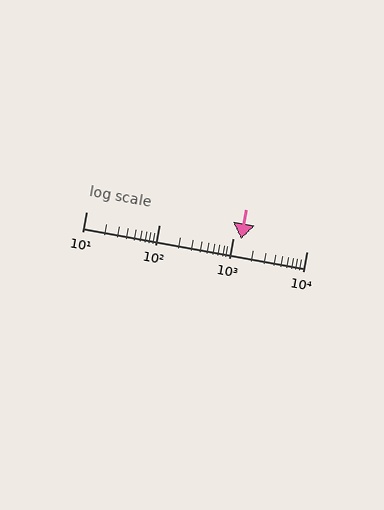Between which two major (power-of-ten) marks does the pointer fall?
The pointer is between 1000 and 10000.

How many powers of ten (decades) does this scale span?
The scale spans 3 decades, from 10 to 10000.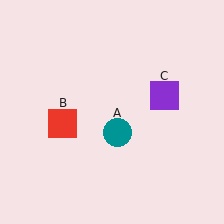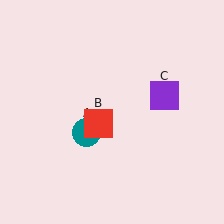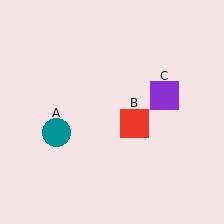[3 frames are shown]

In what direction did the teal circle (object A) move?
The teal circle (object A) moved left.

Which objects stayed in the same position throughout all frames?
Purple square (object C) remained stationary.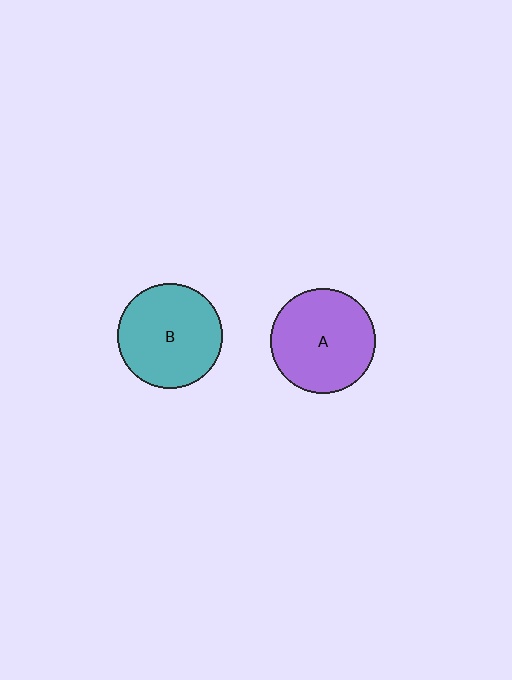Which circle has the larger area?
Circle A (purple).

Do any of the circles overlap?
No, none of the circles overlap.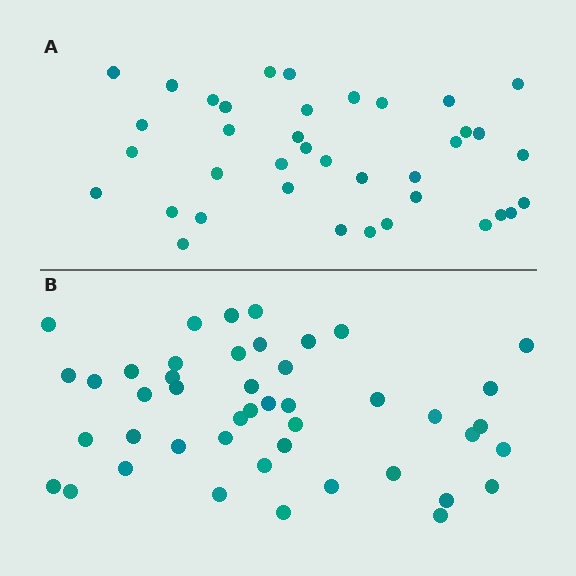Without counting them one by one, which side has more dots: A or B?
Region B (the bottom region) has more dots.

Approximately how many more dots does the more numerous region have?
Region B has roughly 8 or so more dots than region A.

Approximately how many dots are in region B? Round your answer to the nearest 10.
About 40 dots. (The exact count is 45, which rounds to 40.)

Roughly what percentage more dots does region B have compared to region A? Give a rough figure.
About 20% more.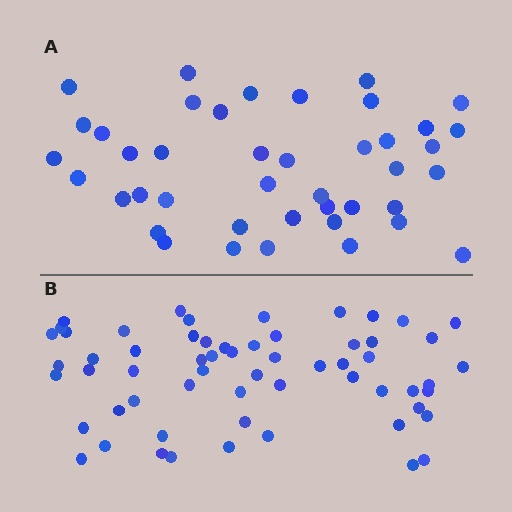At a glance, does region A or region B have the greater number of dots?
Region B (the bottom region) has more dots.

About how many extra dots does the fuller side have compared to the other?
Region B has approximately 20 more dots than region A.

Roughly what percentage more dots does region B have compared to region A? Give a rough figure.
About 45% more.